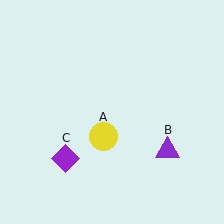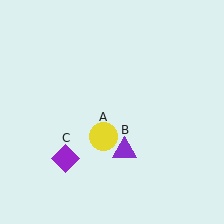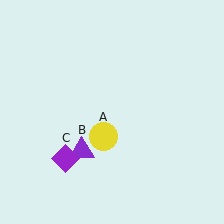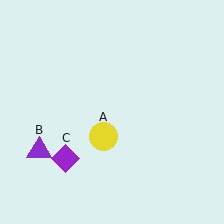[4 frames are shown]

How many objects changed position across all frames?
1 object changed position: purple triangle (object B).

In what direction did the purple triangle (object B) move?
The purple triangle (object B) moved left.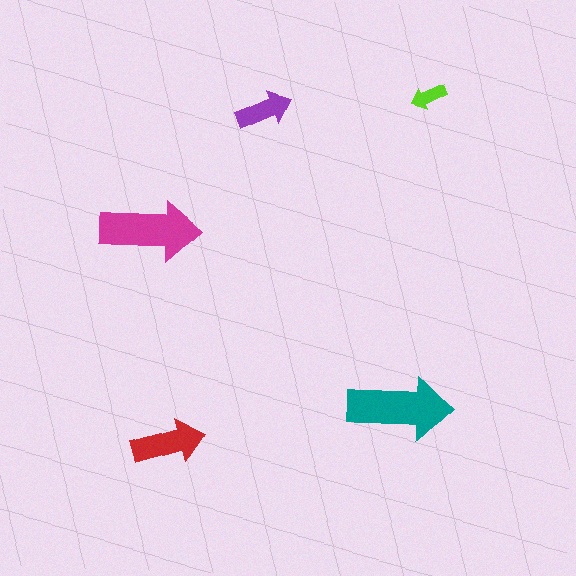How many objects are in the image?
There are 5 objects in the image.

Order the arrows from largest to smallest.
the teal one, the magenta one, the red one, the purple one, the lime one.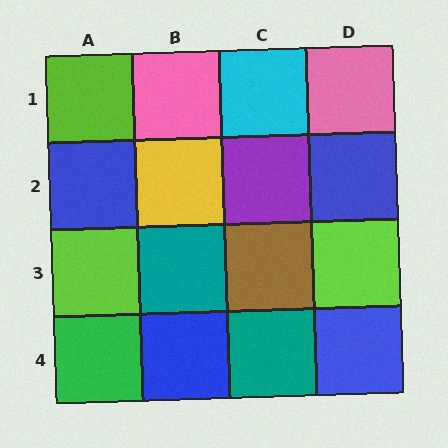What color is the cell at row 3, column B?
Teal.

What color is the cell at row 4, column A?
Green.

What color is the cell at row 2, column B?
Yellow.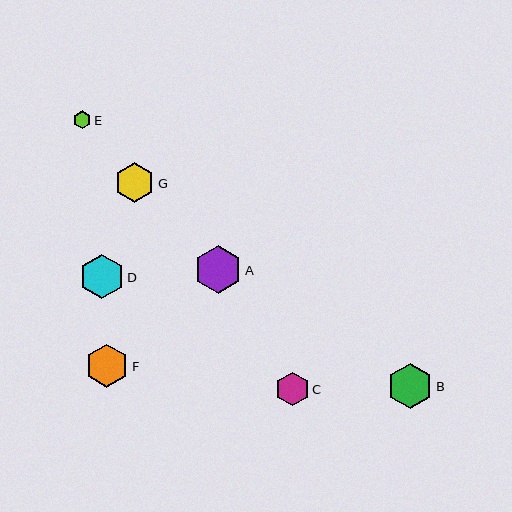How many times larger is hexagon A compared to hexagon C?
Hexagon A is approximately 1.4 times the size of hexagon C.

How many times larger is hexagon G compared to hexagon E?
Hexagon G is approximately 2.2 times the size of hexagon E.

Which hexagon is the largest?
Hexagon A is the largest with a size of approximately 47 pixels.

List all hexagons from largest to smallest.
From largest to smallest: A, B, D, F, G, C, E.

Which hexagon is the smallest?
Hexagon E is the smallest with a size of approximately 18 pixels.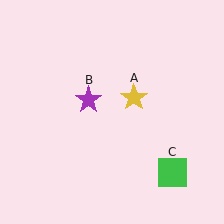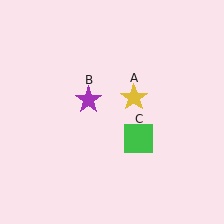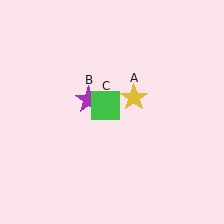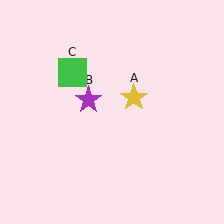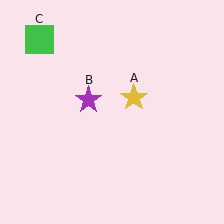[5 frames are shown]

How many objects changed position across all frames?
1 object changed position: green square (object C).